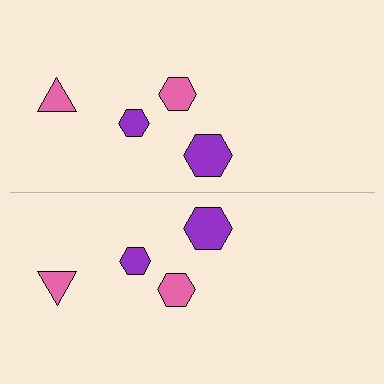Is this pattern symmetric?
Yes, this pattern has bilateral (reflection) symmetry.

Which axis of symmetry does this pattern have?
The pattern has a horizontal axis of symmetry running through the center of the image.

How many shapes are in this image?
There are 8 shapes in this image.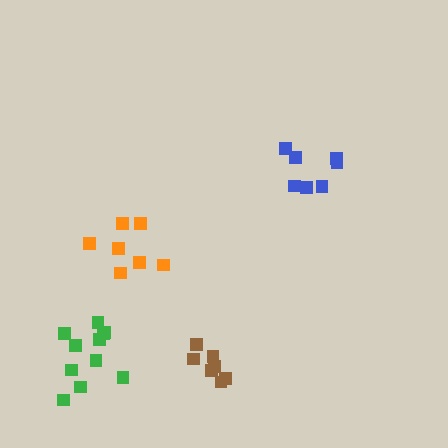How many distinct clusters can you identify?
There are 4 distinct clusters.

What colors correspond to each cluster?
The clusters are colored: brown, orange, blue, green.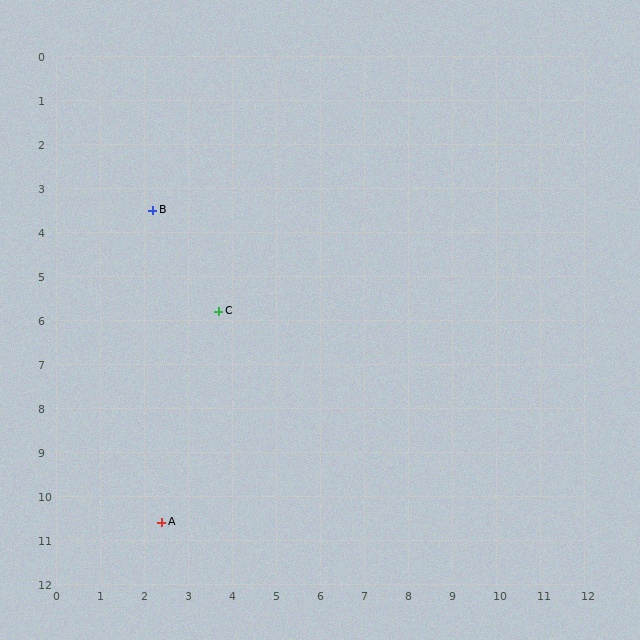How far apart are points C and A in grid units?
Points C and A are about 5.0 grid units apart.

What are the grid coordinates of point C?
Point C is at approximately (3.7, 5.8).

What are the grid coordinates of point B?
Point B is at approximately (2.2, 3.5).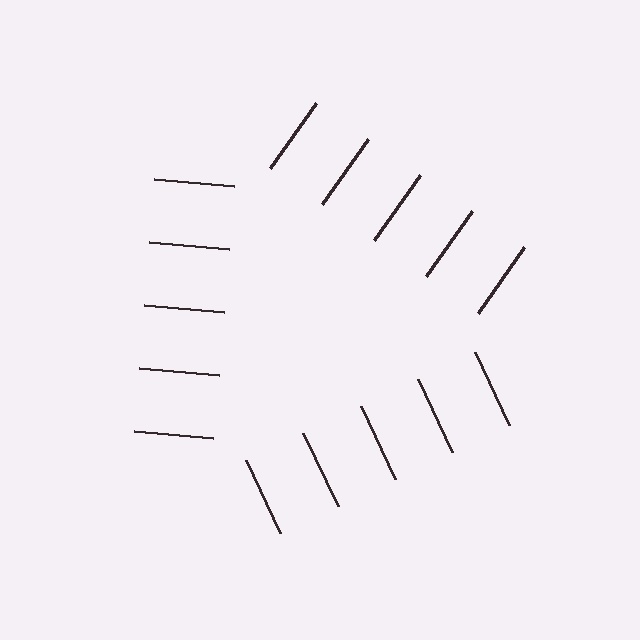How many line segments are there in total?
15 — 5 along each of the 3 edges.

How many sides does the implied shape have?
3 sides — the line-ends trace a triangle.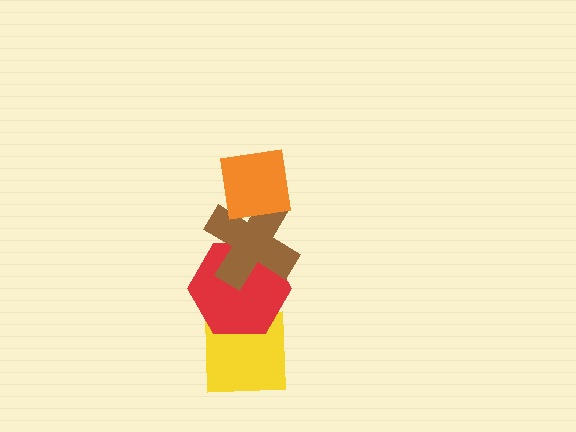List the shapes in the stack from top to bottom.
From top to bottom: the orange square, the brown cross, the red hexagon, the yellow square.